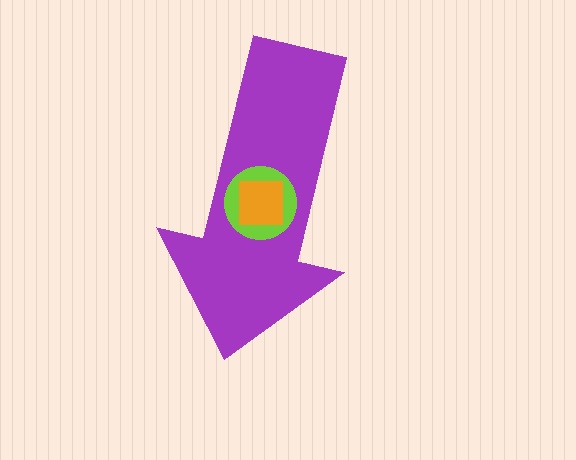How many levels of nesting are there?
3.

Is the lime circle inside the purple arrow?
Yes.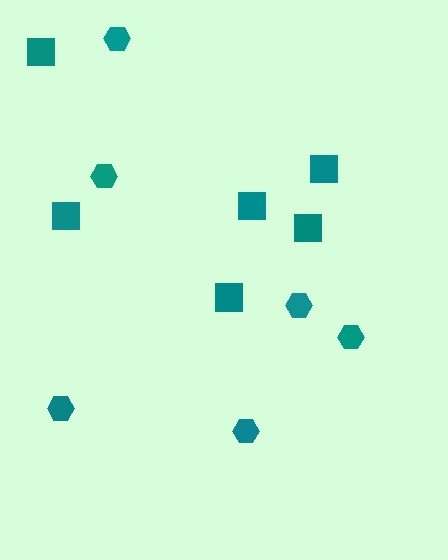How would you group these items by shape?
There are 2 groups: one group of squares (6) and one group of hexagons (6).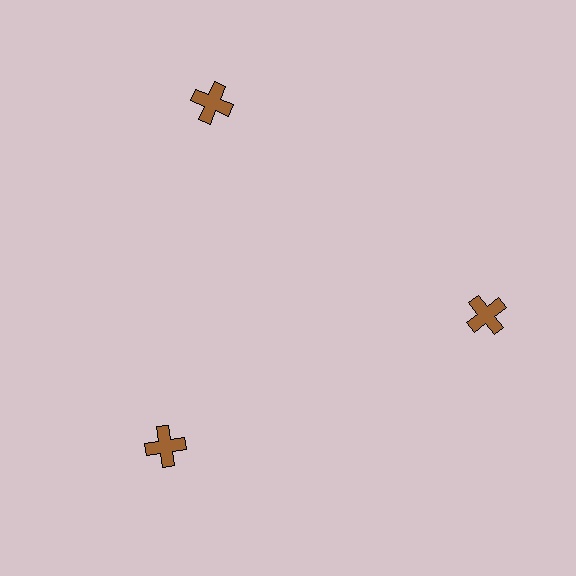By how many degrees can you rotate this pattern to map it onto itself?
The pattern maps onto itself every 120 degrees of rotation.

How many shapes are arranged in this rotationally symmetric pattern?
There are 3 shapes, arranged in 3 groups of 1.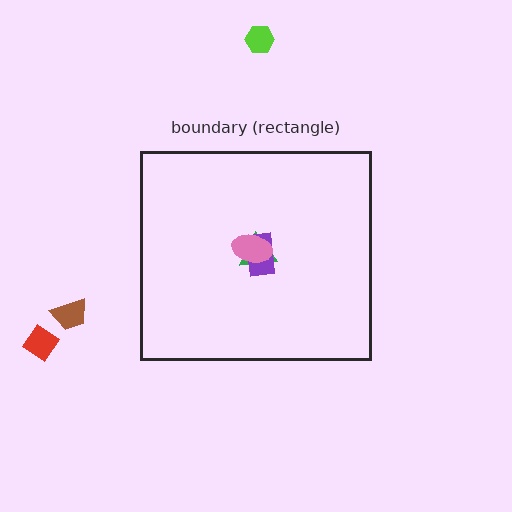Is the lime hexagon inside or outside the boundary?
Outside.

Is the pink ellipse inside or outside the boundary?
Inside.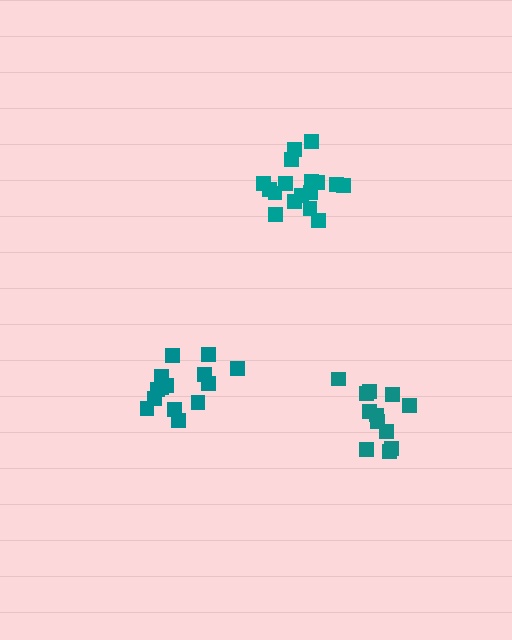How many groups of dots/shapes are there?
There are 3 groups.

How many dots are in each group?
Group 1: 14 dots, Group 2: 12 dots, Group 3: 17 dots (43 total).